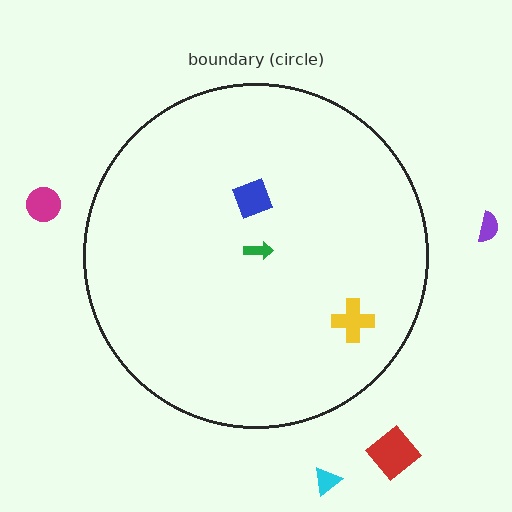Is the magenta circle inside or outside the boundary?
Outside.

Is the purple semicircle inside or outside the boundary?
Outside.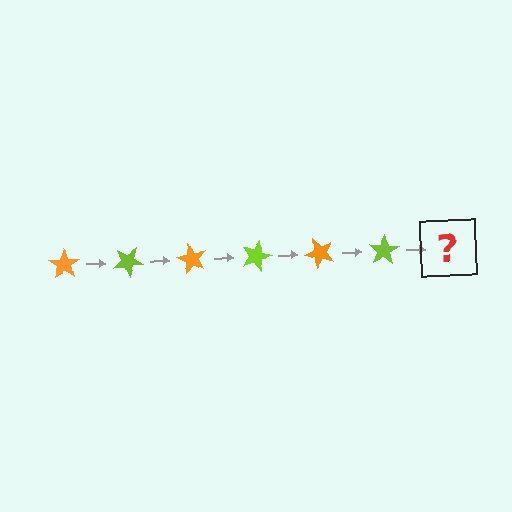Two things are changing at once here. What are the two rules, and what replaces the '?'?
The two rules are that it rotates 30 degrees each step and the color cycles through orange and lime. The '?' should be an orange star, rotated 180 degrees from the start.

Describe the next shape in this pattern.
It should be an orange star, rotated 180 degrees from the start.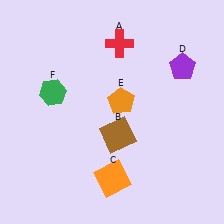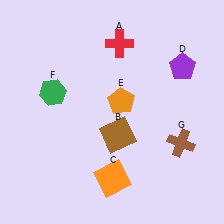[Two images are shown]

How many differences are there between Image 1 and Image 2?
There is 1 difference between the two images.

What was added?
A brown cross (G) was added in Image 2.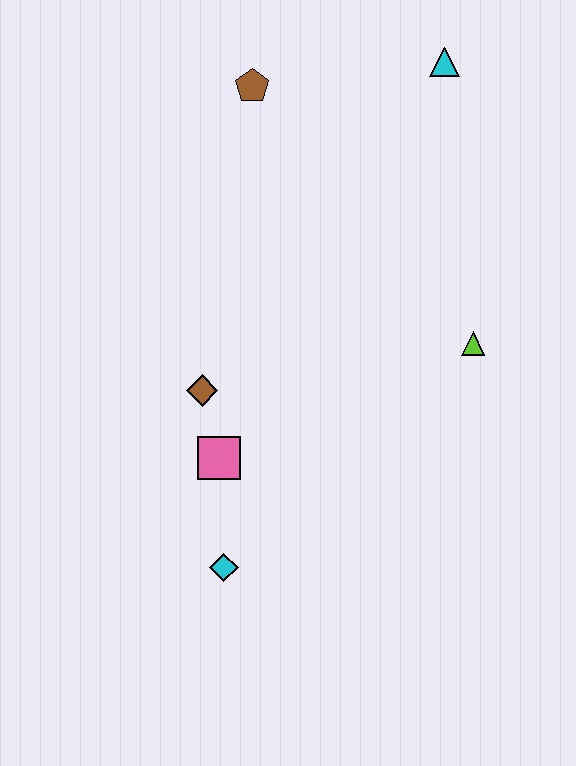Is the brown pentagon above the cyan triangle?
No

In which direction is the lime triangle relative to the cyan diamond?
The lime triangle is to the right of the cyan diamond.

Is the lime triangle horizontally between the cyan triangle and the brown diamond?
No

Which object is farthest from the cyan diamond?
The cyan triangle is farthest from the cyan diamond.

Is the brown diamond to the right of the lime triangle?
No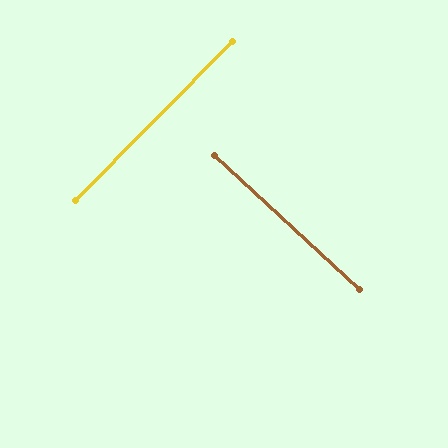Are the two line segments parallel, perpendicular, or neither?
Perpendicular — they meet at approximately 88°.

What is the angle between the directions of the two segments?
Approximately 88 degrees.